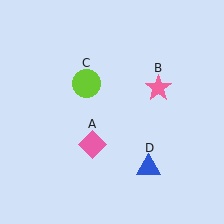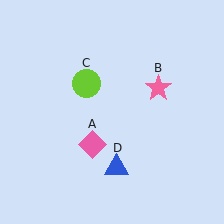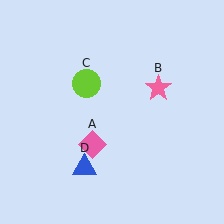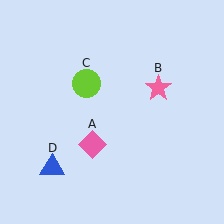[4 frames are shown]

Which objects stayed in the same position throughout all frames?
Pink diamond (object A) and pink star (object B) and lime circle (object C) remained stationary.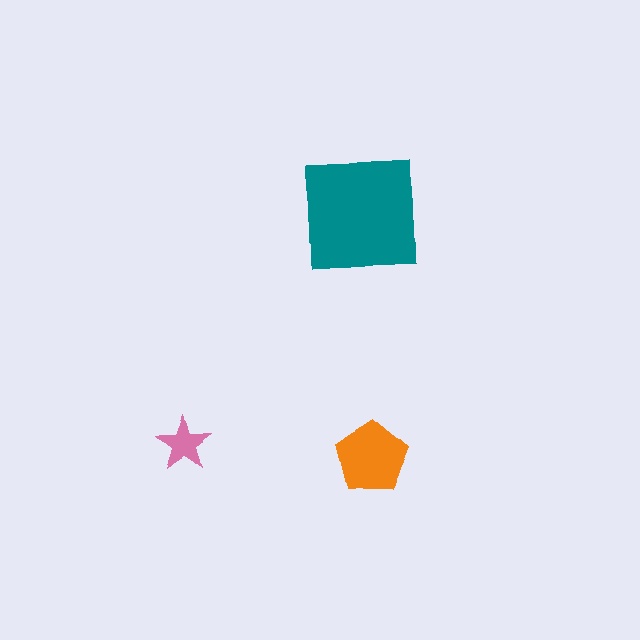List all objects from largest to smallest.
The teal square, the orange pentagon, the pink star.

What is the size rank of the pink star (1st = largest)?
3rd.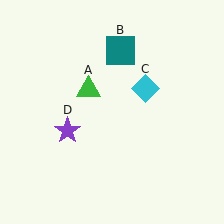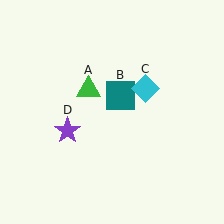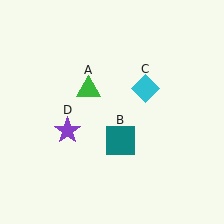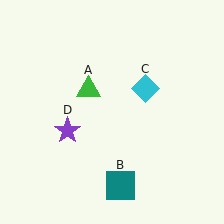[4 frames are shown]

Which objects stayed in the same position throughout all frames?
Green triangle (object A) and cyan diamond (object C) and purple star (object D) remained stationary.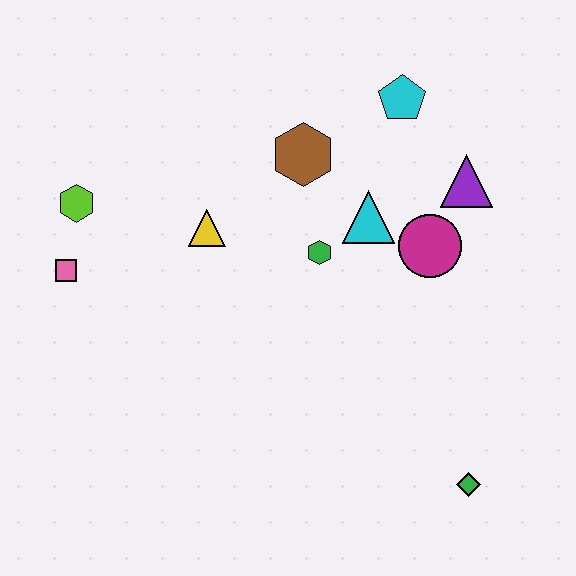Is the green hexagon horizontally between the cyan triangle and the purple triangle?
No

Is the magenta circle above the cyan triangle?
No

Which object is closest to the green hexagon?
The cyan triangle is closest to the green hexagon.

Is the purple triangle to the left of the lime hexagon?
No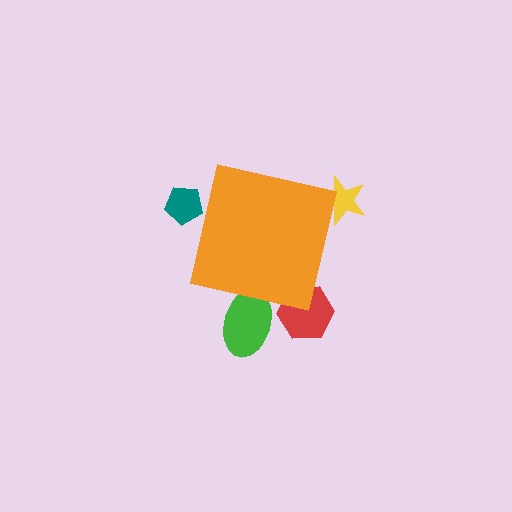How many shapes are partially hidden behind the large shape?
4 shapes are partially hidden.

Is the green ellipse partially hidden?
Yes, the green ellipse is partially hidden behind the orange square.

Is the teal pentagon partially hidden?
Yes, the teal pentagon is partially hidden behind the orange square.